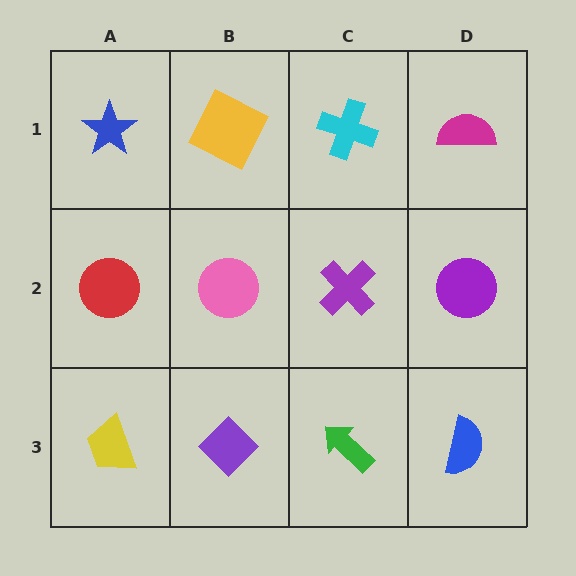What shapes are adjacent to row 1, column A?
A red circle (row 2, column A), a yellow square (row 1, column B).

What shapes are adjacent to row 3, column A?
A red circle (row 2, column A), a purple diamond (row 3, column B).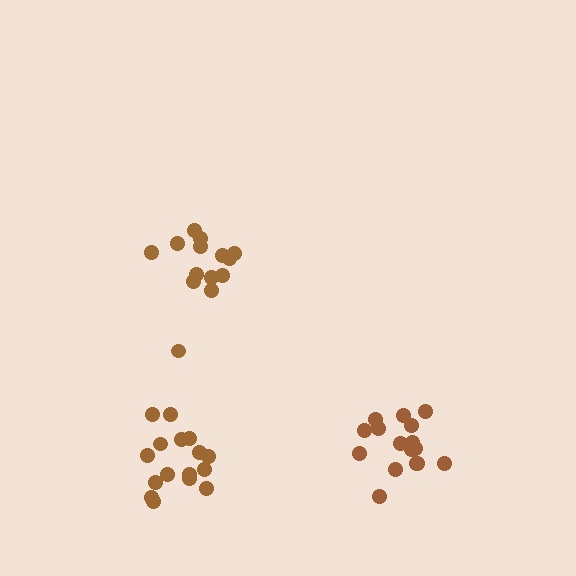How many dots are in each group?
Group 1: 14 dots, Group 2: 16 dots, Group 3: 16 dots (46 total).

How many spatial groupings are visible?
There are 3 spatial groupings.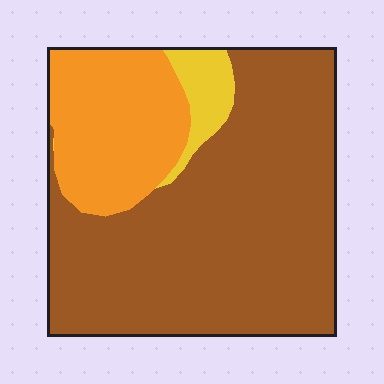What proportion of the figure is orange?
Orange covers 24% of the figure.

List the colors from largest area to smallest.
From largest to smallest: brown, orange, yellow.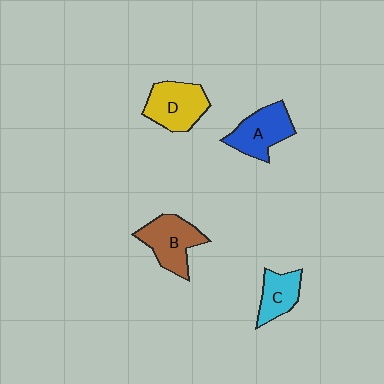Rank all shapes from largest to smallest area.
From largest to smallest: D (yellow), B (brown), A (blue), C (cyan).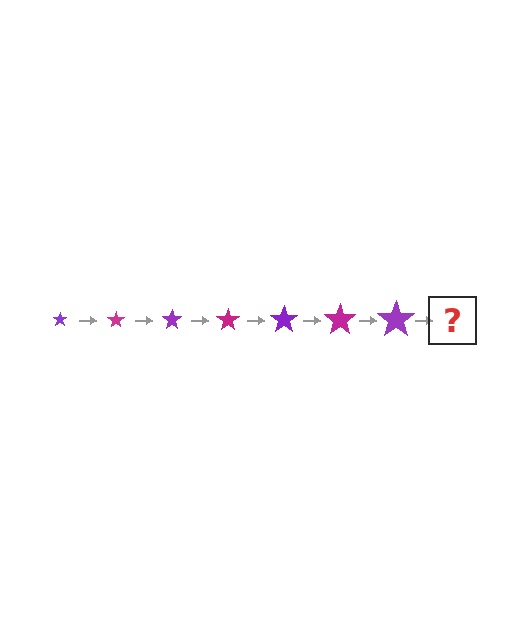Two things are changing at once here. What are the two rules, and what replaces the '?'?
The two rules are that the star grows larger each step and the color cycles through purple and magenta. The '?' should be a magenta star, larger than the previous one.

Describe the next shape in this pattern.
It should be a magenta star, larger than the previous one.